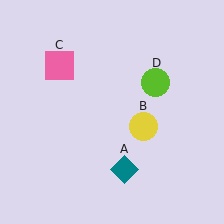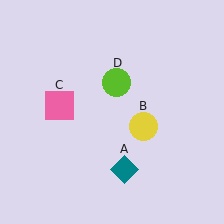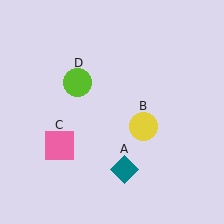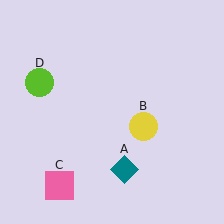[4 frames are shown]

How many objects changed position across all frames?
2 objects changed position: pink square (object C), lime circle (object D).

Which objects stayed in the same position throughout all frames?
Teal diamond (object A) and yellow circle (object B) remained stationary.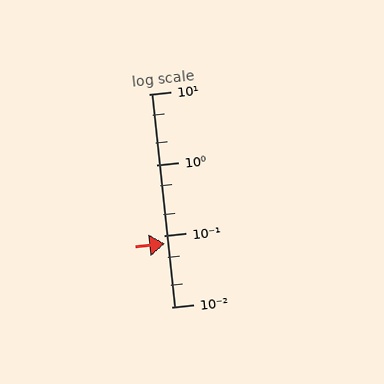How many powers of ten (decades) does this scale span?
The scale spans 3 decades, from 0.01 to 10.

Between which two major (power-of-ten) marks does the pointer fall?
The pointer is between 0.01 and 0.1.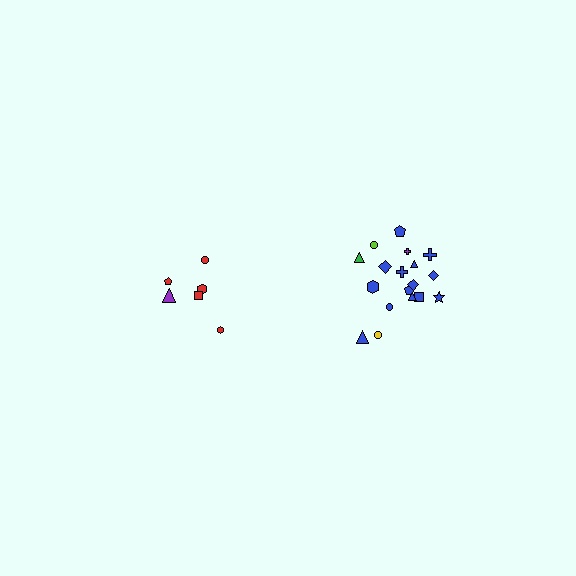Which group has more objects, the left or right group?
The right group.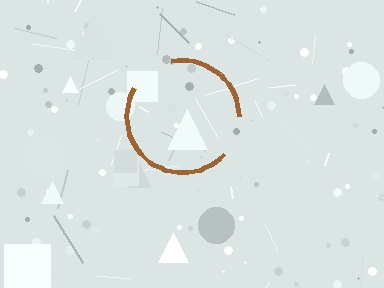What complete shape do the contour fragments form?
The contour fragments form a circle.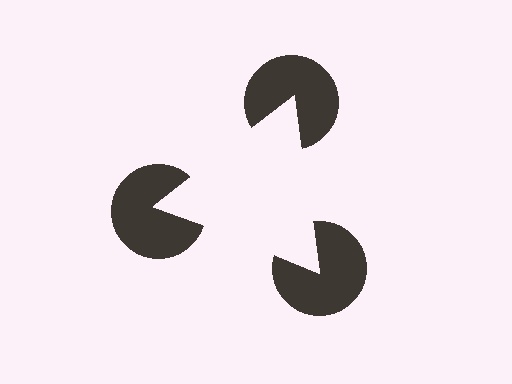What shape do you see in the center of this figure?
An illusory triangle — its edges are inferred from the aligned wedge cuts in the pac-man discs, not physically drawn.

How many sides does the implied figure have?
3 sides.